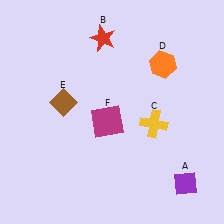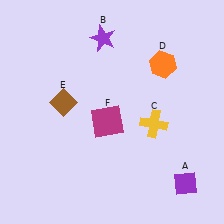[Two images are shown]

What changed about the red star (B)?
In Image 1, B is red. In Image 2, it changed to purple.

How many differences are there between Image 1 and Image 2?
There is 1 difference between the two images.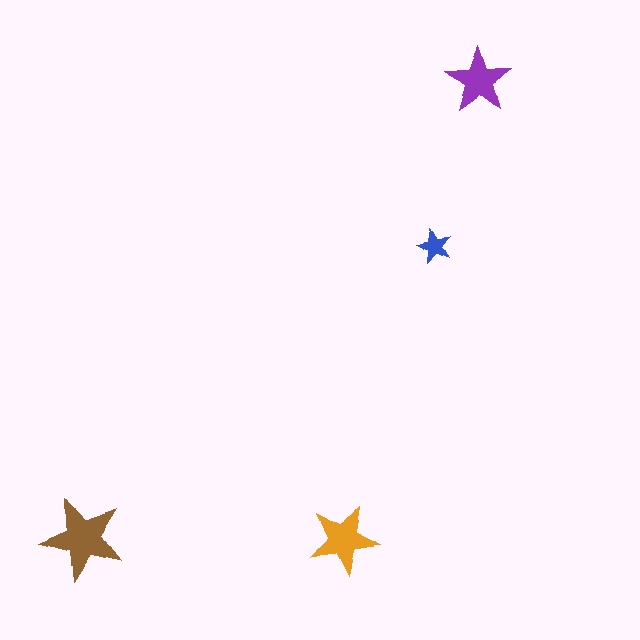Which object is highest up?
The purple star is topmost.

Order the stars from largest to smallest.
the brown one, the orange one, the purple one, the blue one.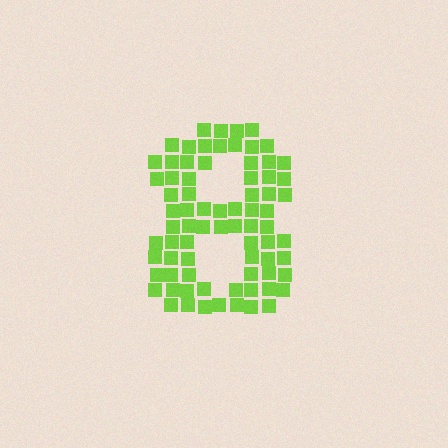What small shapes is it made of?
It is made of small squares.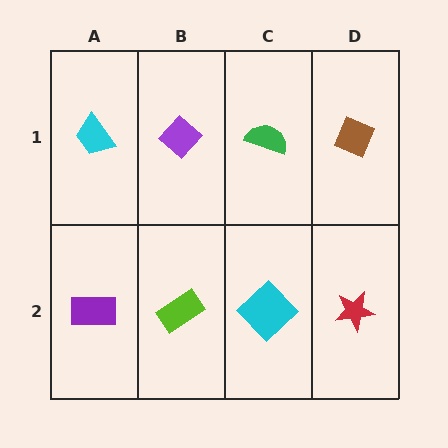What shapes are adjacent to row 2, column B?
A purple diamond (row 1, column B), a purple rectangle (row 2, column A), a cyan diamond (row 2, column C).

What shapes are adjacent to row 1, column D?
A red star (row 2, column D), a green semicircle (row 1, column C).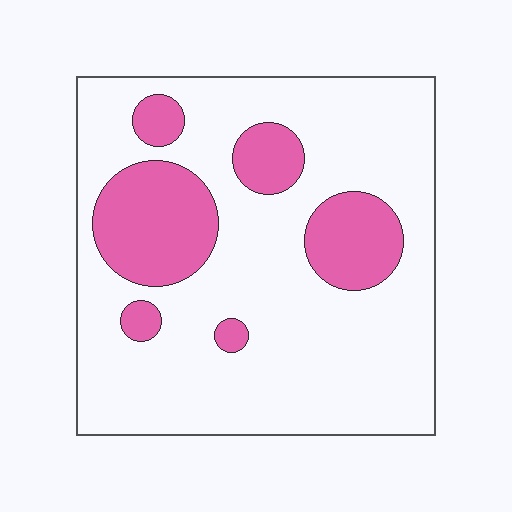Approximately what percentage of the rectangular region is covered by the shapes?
Approximately 25%.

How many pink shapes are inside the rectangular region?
6.